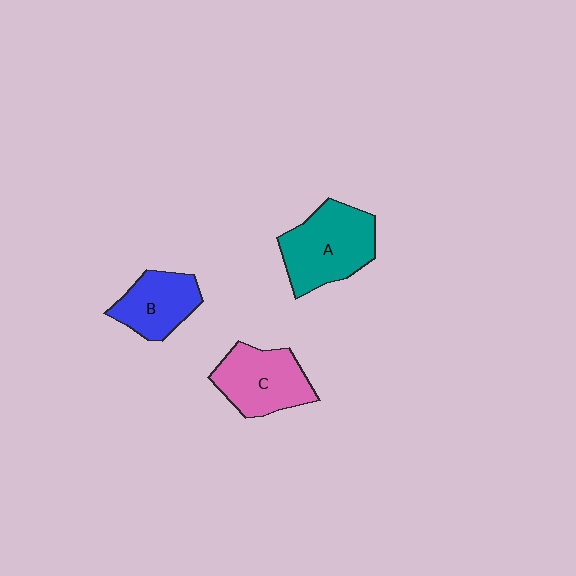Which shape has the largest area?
Shape A (teal).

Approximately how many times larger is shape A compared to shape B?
Approximately 1.5 times.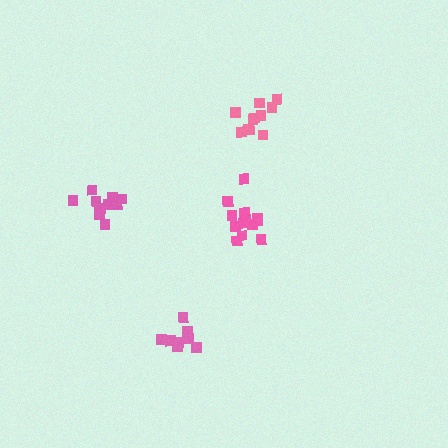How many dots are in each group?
Group 1: 10 dots, Group 2: 11 dots, Group 3: 13 dots, Group 4: 9 dots (43 total).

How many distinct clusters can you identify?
There are 4 distinct clusters.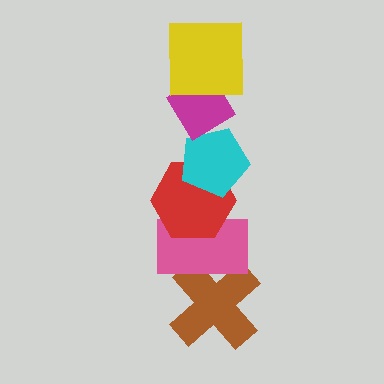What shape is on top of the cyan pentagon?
The magenta diamond is on top of the cyan pentagon.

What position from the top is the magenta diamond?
The magenta diamond is 2nd from the top.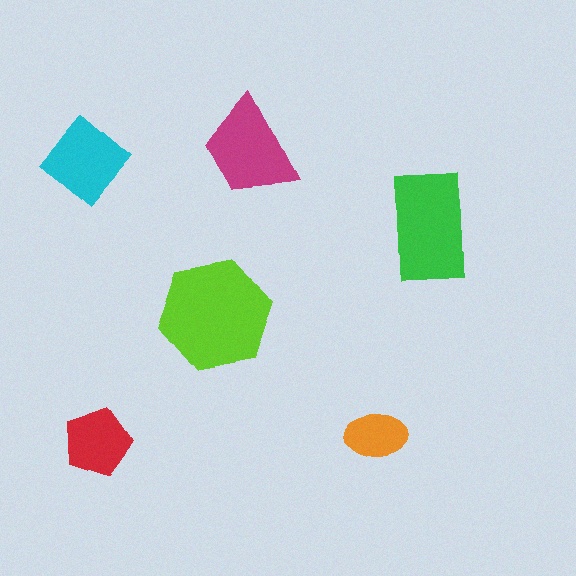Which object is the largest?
The lime hexagon.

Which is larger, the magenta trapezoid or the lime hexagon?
The lime hexagon.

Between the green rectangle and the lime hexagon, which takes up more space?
The lime hexagon.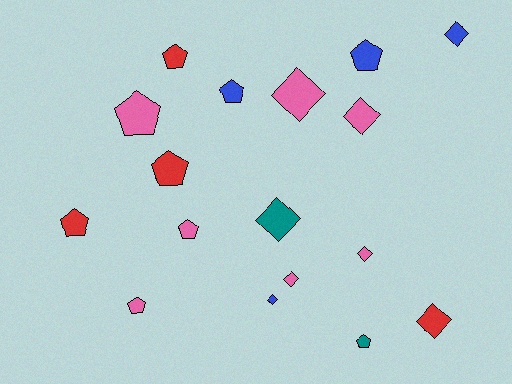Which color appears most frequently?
Pink, with 7 objects.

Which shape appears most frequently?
Pentagon, with 9 objects.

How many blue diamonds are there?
There are 2 blue diamonds.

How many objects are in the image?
There are 17 objects.